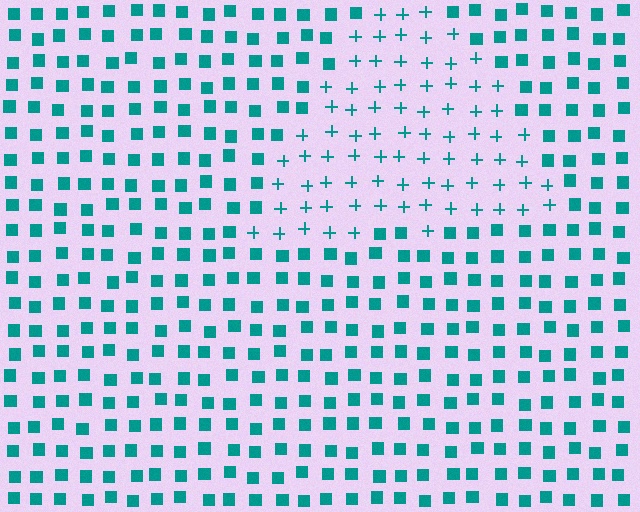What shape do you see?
I see a triangle.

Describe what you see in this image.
The image is filled with small teal elements arranged in a uniform grid. A triangle-shaped region contains plus signs, while the surrounding area contains squares. The boundary is defined purely by the change in element shape.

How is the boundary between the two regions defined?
The boundary is defined by a change in element shape: plus signs inside vs. squares outside. All elements share the same color and spacing.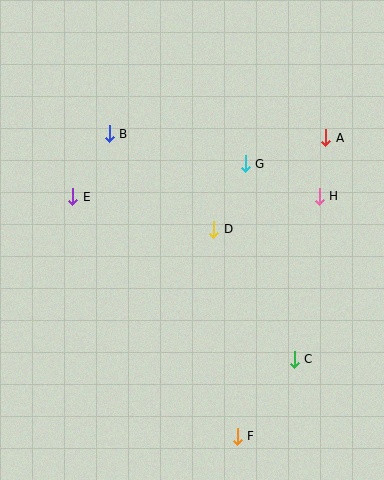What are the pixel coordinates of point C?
Point C is at (294, 359).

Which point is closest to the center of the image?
Point D at (214, 229) is closest to the center.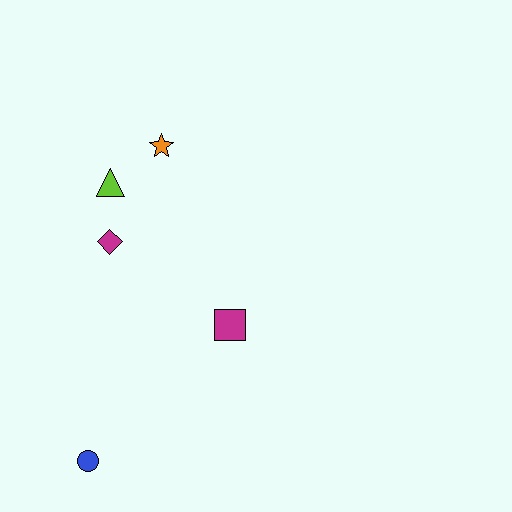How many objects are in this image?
There are 5 objects.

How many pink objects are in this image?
There are no pink objects.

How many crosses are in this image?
There are no crosses.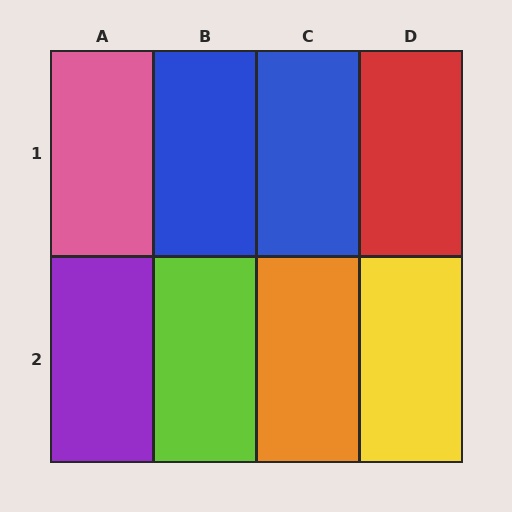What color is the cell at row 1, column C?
Blue.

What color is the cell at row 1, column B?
Blue.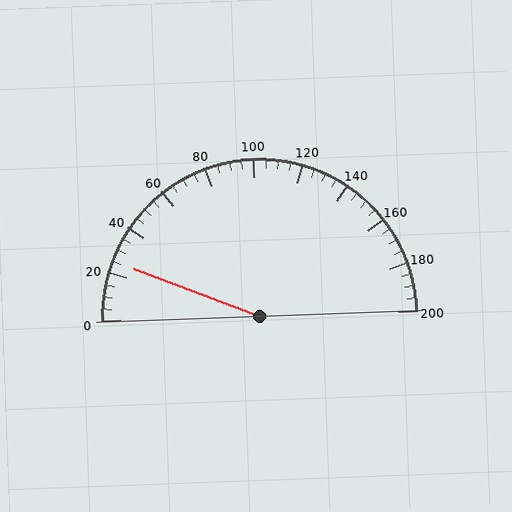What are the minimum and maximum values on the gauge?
The gauge ranges from 0 to 200.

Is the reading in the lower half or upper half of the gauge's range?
The reading is in the lower half of the range (0 to 200).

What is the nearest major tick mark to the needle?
The nearest major tick mark is 20.